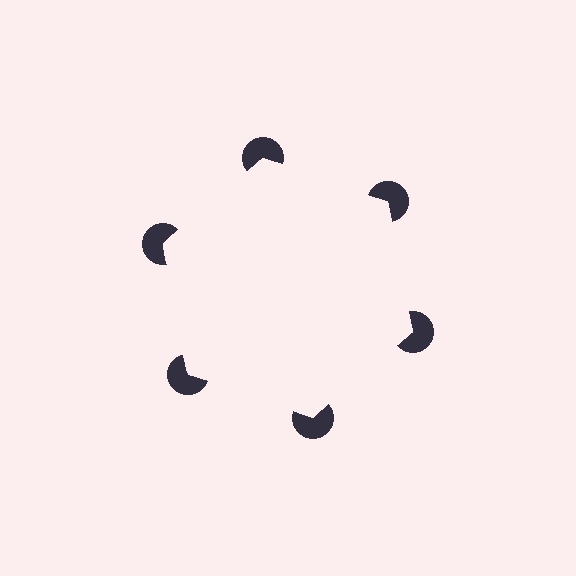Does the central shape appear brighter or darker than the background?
It typically appears slightly brighter than the background, even though no actual brightness change is drawn.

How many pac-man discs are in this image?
There are 6 — one at each vertex of the illusory hexagon.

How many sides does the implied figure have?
6 sides.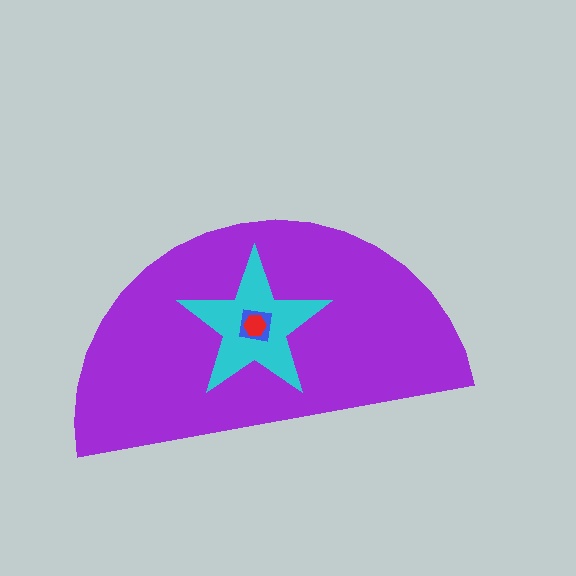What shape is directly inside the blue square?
The red hexagon.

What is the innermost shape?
The red hexagon.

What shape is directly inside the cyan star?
The blue square.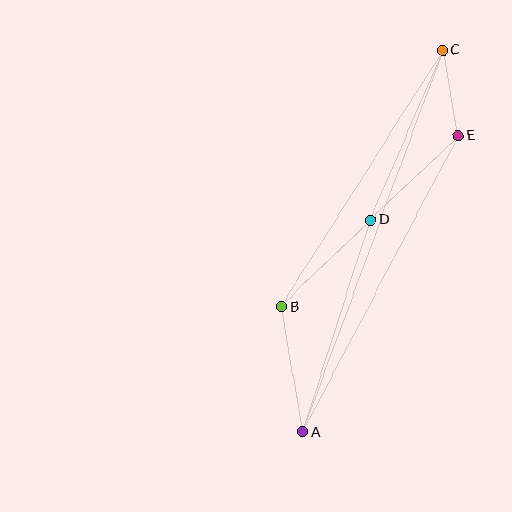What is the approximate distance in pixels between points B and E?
The distance between B and E is approximately 246 pixels.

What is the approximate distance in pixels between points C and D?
The distance between C and D is approximately 185 pixels.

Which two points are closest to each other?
Points C and E are closest to each other.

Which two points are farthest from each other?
Points A and C are farthest from each other.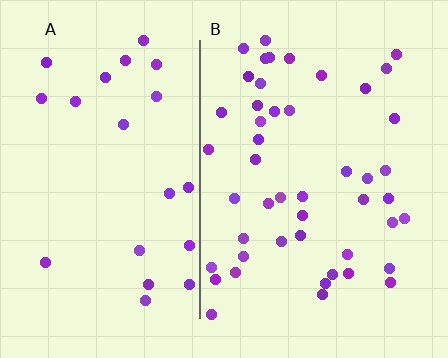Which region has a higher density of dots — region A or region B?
B (the right).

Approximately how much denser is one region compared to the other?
Approximately 2.1× — region B over region A.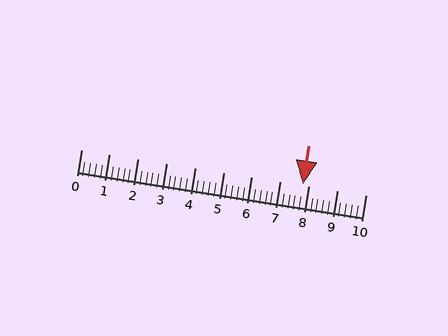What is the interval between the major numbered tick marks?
The major tick marks are spaced 1 units apart.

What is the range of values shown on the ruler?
The ruler shows values from 0 to 10.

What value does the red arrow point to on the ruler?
The red arrow points to approximately 7.8.